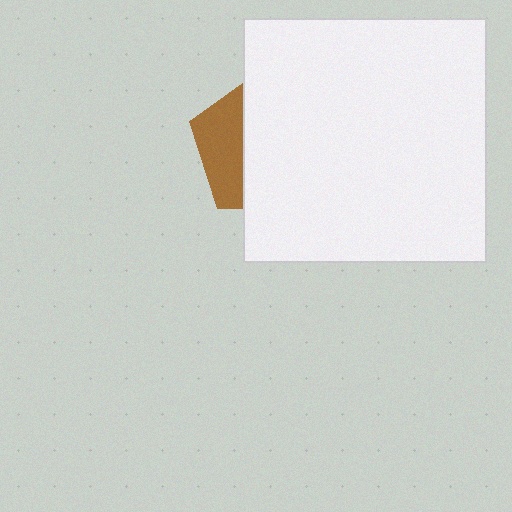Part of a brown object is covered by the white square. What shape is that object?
It is a pentagon.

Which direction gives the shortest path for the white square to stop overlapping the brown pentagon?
Moving right gives the shortest separation.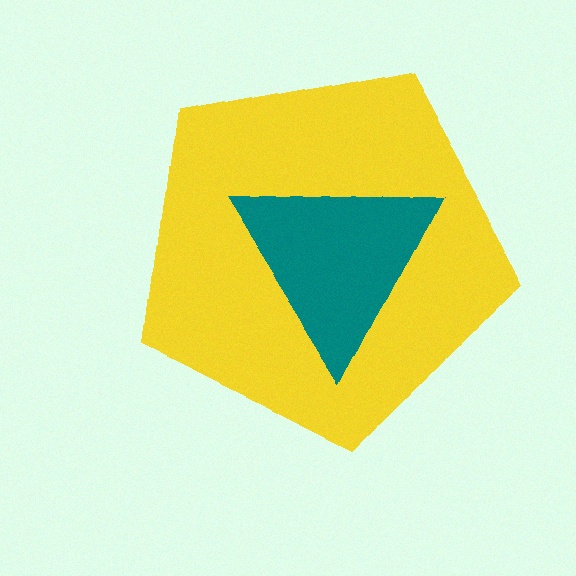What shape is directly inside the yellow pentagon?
The teal triangle.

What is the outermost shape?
The yellow pentagon.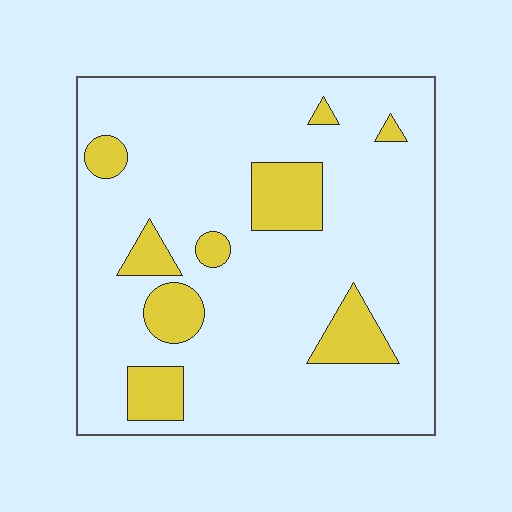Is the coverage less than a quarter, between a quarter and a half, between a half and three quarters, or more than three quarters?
Less than a quarter.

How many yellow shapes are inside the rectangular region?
9.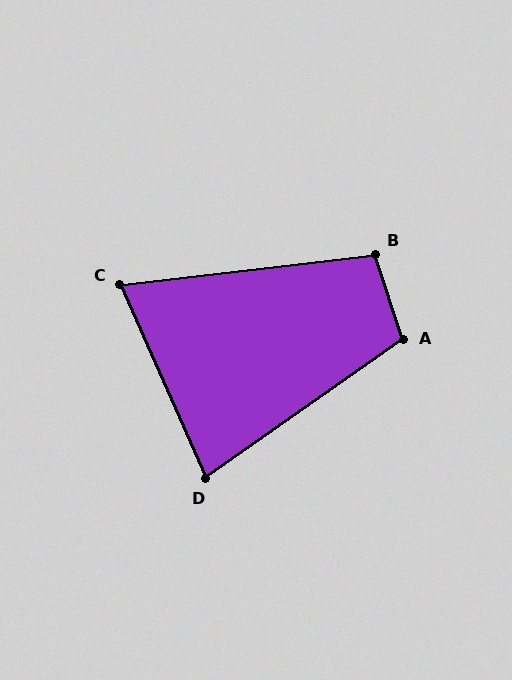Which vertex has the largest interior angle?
A, at approximately 107 degrees.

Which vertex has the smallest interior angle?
C, at approximately 73 degrees.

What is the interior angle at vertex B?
Approximately 101 degrees (obtuse).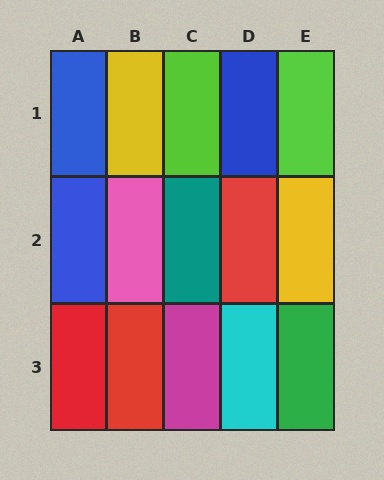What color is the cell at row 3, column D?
Cyan.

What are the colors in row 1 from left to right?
Blue, yellow, lime, blue, lime.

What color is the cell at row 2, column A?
Blue.